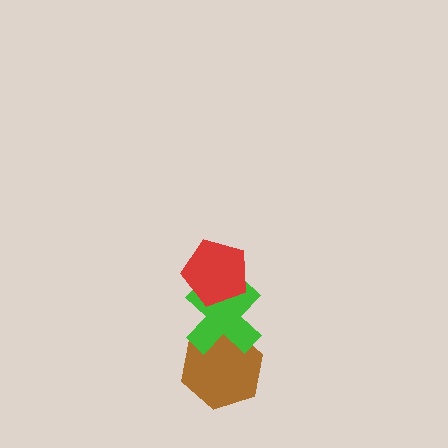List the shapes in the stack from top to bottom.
From top to bottom: the red pentagon, the green cross, the brown hexagon.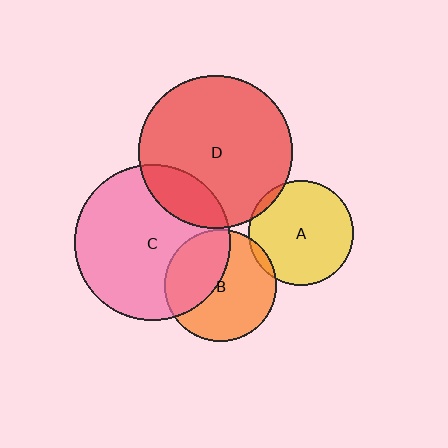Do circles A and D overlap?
Yes.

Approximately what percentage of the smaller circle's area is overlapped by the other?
Approximately 5%.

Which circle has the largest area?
Circle C (pink).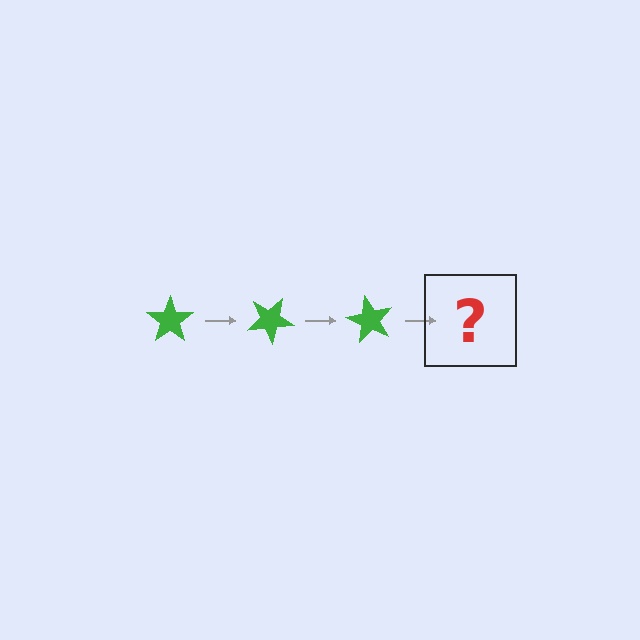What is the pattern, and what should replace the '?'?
The pattern is that the star rotates 30 degrees each step. The '?' should be a green star rotated 90 degrees.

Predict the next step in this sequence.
The next step is a green star rotated 90 degrees.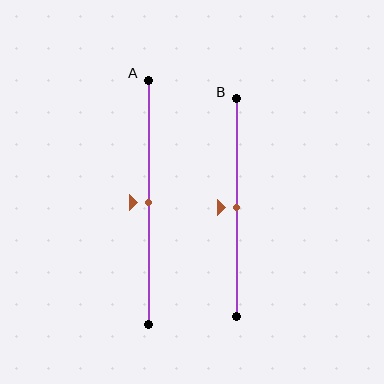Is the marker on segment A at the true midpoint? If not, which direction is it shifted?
Yes, the marker on segment A is at the true midpoint.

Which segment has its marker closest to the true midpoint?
Segment A has its marker closest to the true midpoint.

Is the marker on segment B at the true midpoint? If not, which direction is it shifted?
Yes, the marker on segment B is at the true midpoint.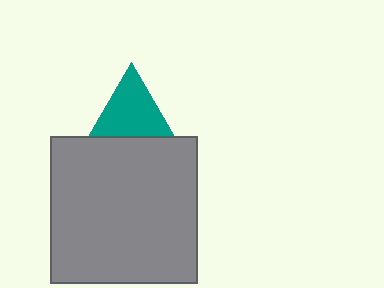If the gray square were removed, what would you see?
You would see the complete teal triangle.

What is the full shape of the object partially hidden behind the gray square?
The partially hidden object is a teal triangle.